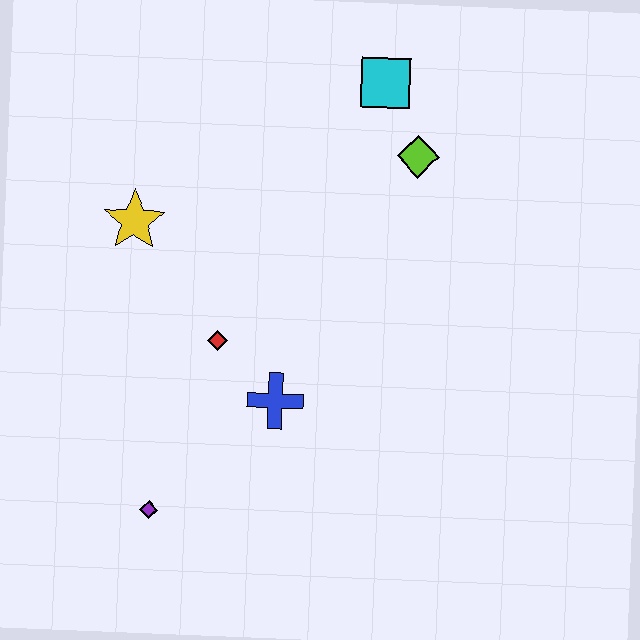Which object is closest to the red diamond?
The blue cross is closest to the red diamond.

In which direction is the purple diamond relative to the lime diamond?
The purple diamond is below the lime diamond.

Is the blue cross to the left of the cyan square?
Yes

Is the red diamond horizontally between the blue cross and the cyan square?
No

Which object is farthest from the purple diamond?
The cyan square is farthest from the purple diamond.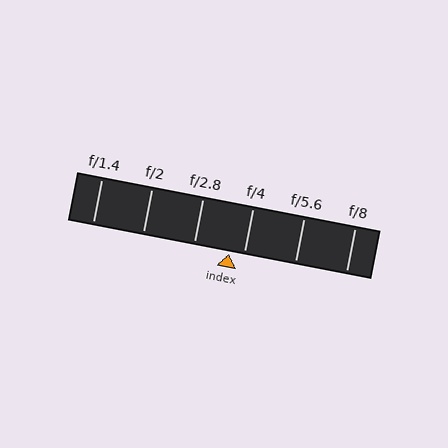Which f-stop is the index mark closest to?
The index mark is closest to f/4.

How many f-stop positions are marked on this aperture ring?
There are 6 f-stop positions marked.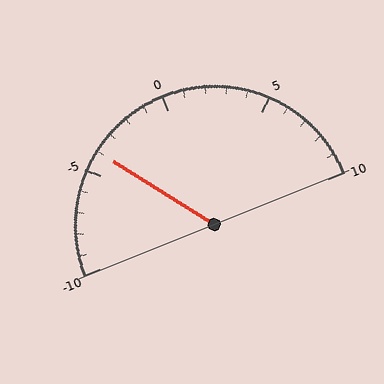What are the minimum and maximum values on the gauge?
The gauge ranges from -10 to 10.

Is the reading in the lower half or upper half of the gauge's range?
The reading is in the lower half of the range (-10 to 10).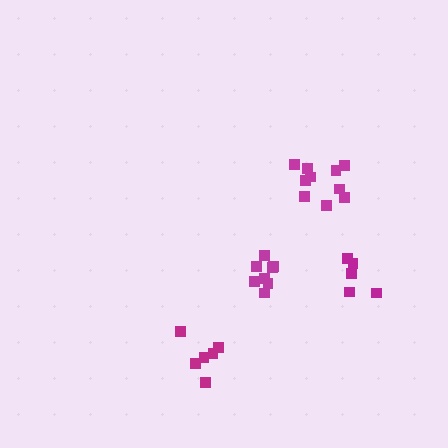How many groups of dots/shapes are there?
There are 4 groups.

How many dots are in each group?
Group 1: 10 dots, Group 2: 8 dots, Group 3: 6 dots, Group 4: 5 dots (29 total).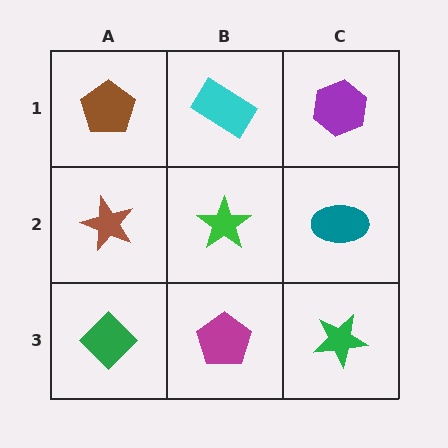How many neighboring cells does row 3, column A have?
2.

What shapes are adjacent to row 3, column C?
A teal ellipse (row 2, column C), a magenta pentagon (row 3, column B).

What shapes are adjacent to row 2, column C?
A purple hexagon (row 1, column C), a green star (row 3, column C), a green star (row 2, column B).